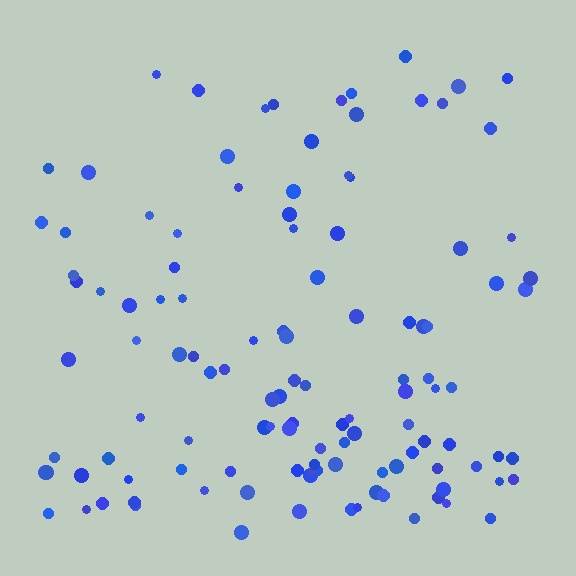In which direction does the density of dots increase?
From top to bottom, with the bottom side densest.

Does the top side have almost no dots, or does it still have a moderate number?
Still a moderate number, just noticeably fewer than the bottom.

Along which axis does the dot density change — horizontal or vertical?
Vertical.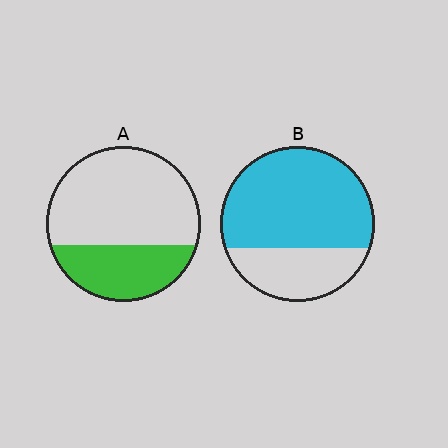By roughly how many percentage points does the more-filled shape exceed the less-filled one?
By roughly 35 percentage points (B over A).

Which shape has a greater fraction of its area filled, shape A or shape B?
Shape B.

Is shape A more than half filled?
No.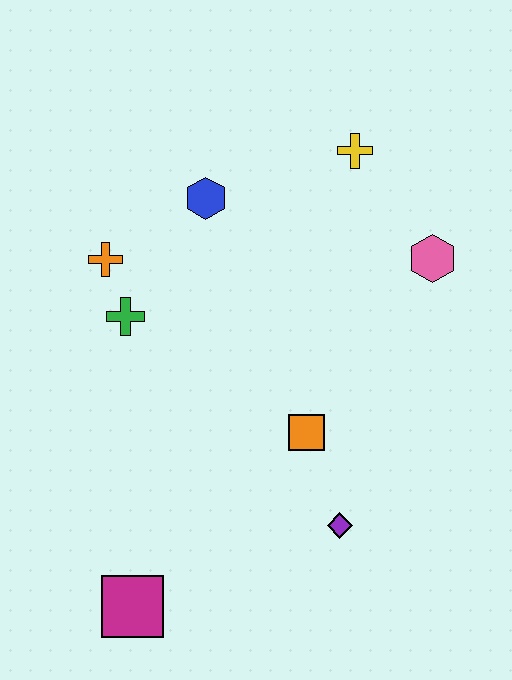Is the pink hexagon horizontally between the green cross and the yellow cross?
No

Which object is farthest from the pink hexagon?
The magenta square is farthest from the pink hexagon.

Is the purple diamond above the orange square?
No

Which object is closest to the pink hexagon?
The yellow cross is closest to the pink hexagon.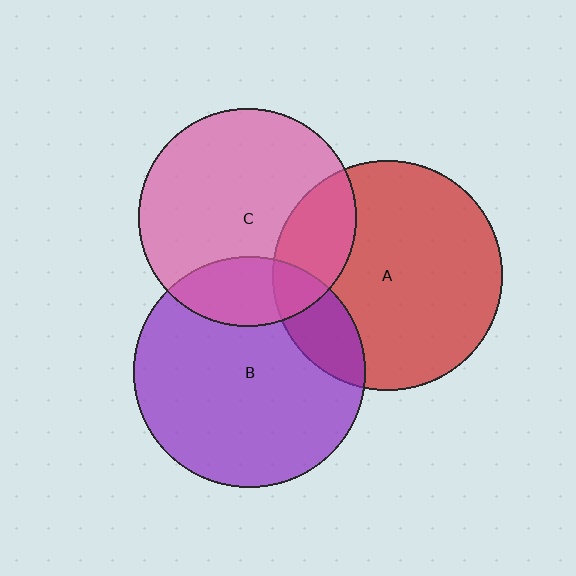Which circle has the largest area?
Circle B (purple).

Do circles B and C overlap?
Yes.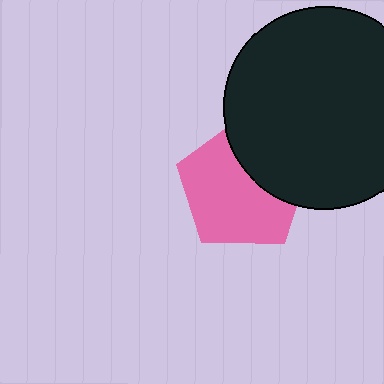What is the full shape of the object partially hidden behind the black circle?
The partially hidden object is a pink pentagon.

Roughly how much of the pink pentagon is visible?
Most of it is visible (roughly 67%).